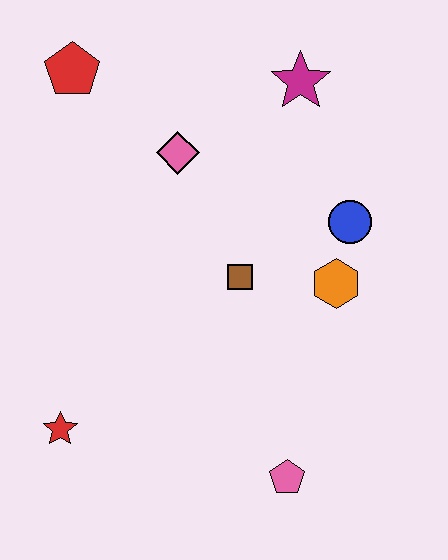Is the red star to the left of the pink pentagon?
Yes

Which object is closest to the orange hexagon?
The blue circle is closest to the orange hexagon.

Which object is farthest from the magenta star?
The red star is farthest from the magenta star.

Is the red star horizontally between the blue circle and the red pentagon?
No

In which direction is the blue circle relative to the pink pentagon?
The blue circle is above the pink pentagon.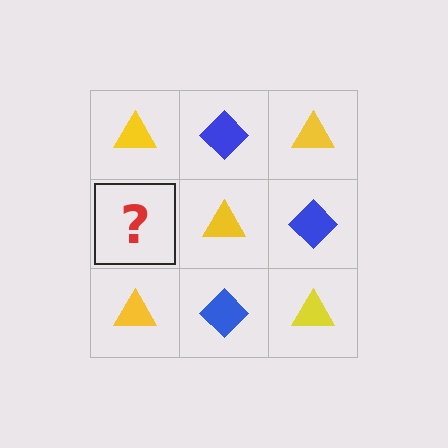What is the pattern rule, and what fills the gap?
The rule is that it alternates yellow triangle and blue diamond in a checkerboard pattern. The gap should be filled with a blue diamond.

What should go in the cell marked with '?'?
The missing cell should contain a blue diamond.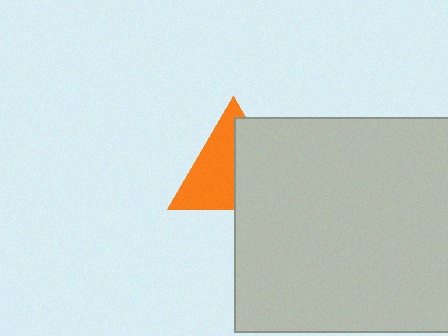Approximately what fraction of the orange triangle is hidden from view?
Roughly 48% of the orange triangle is hidden behind the light gray square.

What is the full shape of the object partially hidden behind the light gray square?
The partially hidden object is an orange triangle.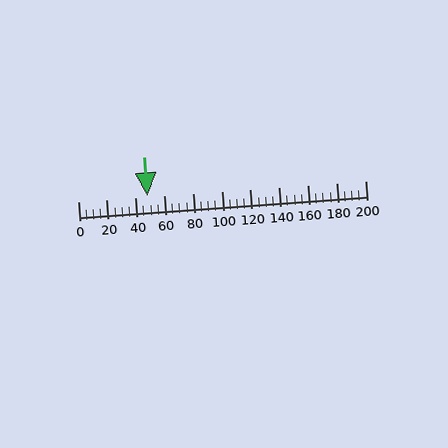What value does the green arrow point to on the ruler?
The green arrow points to approximately 48.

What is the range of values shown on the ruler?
The ruler shows values from 0 to 200.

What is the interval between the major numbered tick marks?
The major tick marks are spaced 20 units apart.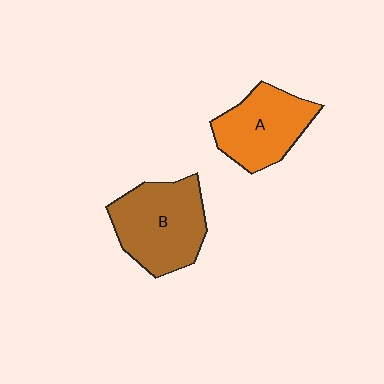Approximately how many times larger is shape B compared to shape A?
Approximately 1.2 times.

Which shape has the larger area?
Shape B (brown).